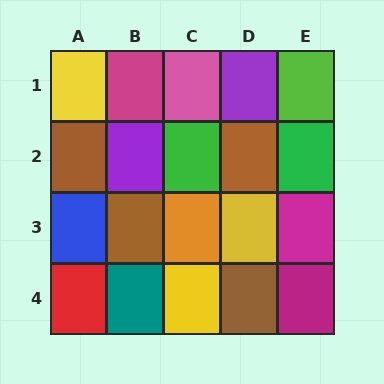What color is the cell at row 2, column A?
Brown.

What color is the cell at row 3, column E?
Magenta.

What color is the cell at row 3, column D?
Yellow.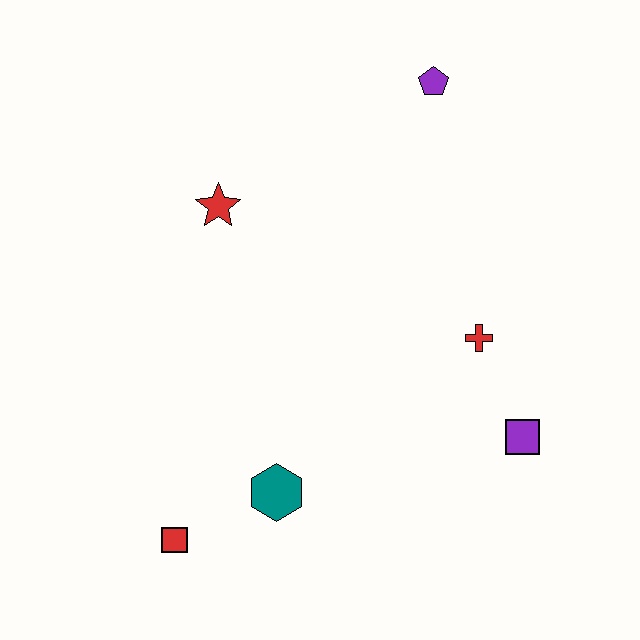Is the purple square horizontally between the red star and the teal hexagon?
No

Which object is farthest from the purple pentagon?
The red square is farthest from the purple pentagon.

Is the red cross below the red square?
No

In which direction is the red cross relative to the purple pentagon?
The red cross is below the purple pentagon.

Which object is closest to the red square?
The teal hexagon is closest to the red square.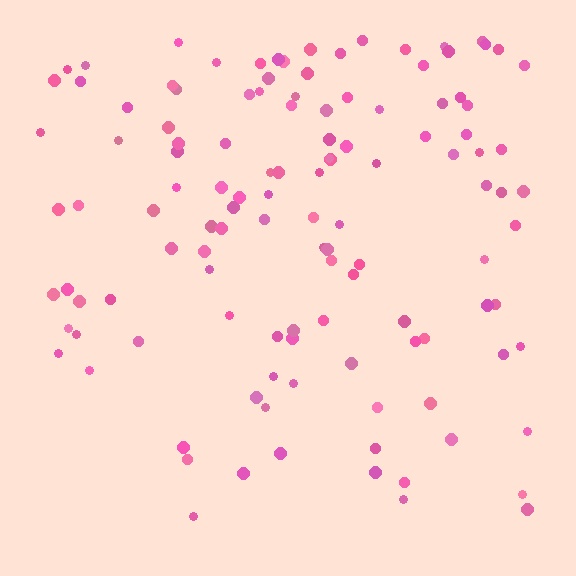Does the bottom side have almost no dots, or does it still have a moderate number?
Still a moderate number, just noticeably fewer than the top.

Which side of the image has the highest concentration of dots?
The top.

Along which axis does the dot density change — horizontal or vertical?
Vertical.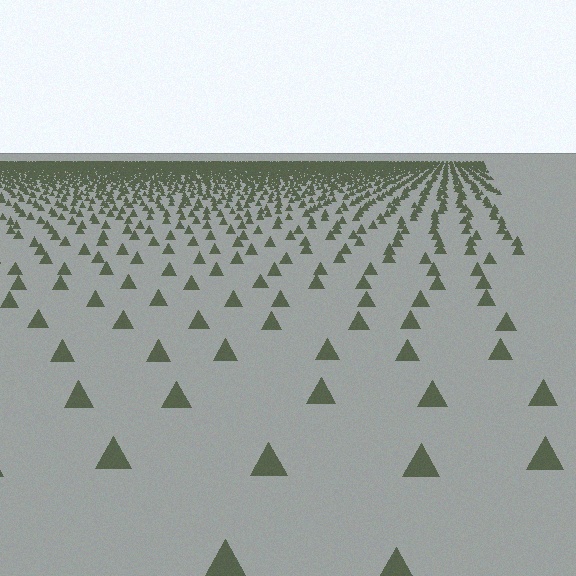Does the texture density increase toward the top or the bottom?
Density increases toward the top.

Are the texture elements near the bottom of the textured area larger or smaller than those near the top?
Larger. Near the bottom, elements are closer to the viewer and appear at a bigger on-screen size.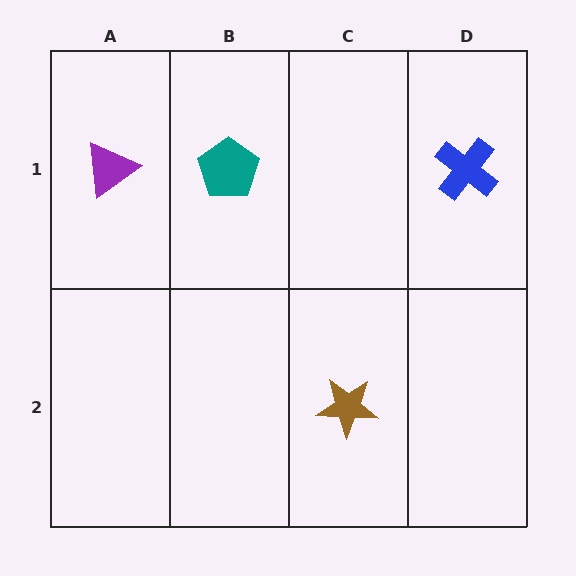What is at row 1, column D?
A blue cross.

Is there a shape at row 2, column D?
No, that cell is empty.